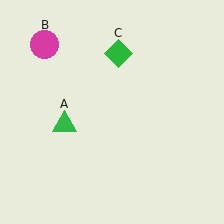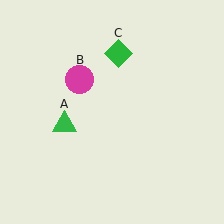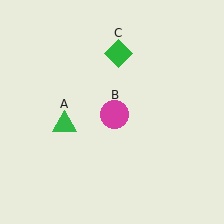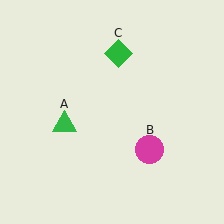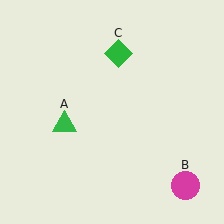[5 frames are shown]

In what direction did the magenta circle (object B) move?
The magenta circle (object B) moved down and to the right.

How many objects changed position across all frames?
1 object changed position: magenta circle (object B).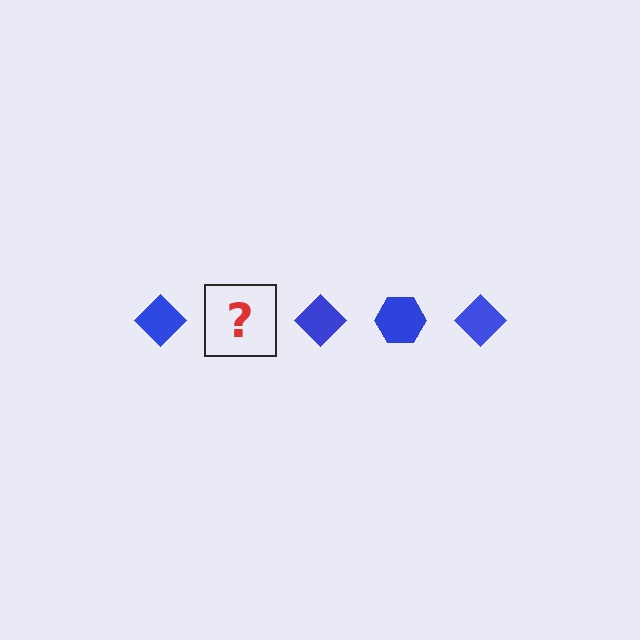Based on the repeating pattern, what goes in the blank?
The blank should be a blue hexagon.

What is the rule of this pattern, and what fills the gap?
The rule is that the pattern cycles through diamond, hexagon shapes in blue. The gap should be filled with a blue hexagon.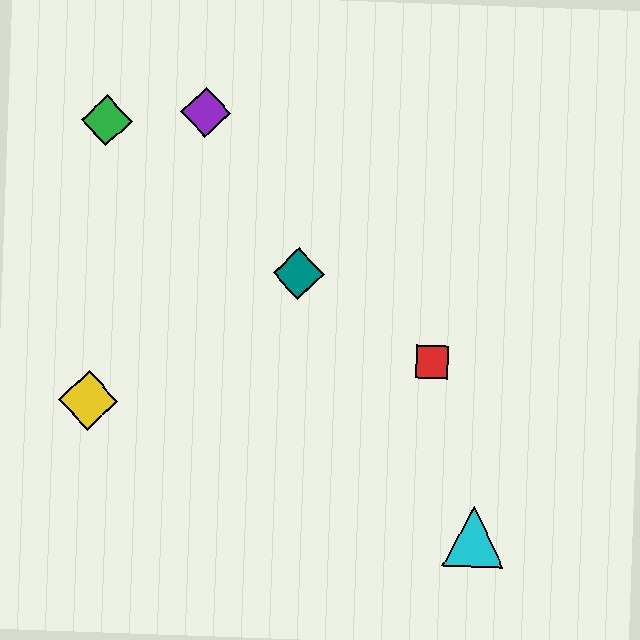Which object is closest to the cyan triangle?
The red square is closest to the cyan triangle.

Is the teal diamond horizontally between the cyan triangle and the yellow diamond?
Yes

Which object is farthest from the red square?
The green diamond is farthest from the red square.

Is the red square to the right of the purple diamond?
Yes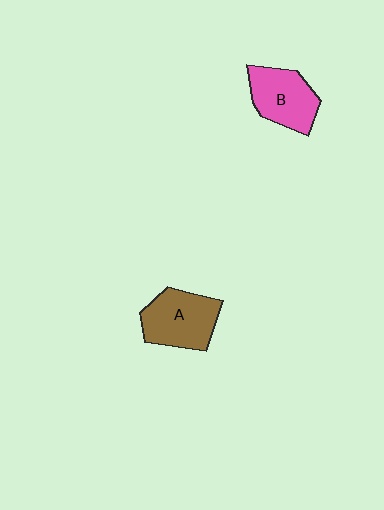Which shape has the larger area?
Shape A (brown).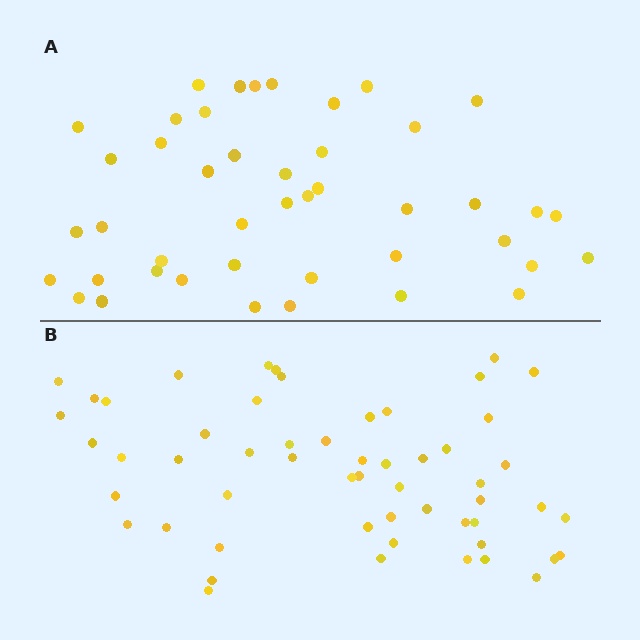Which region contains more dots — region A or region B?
Region B (the bottom region) has more dots.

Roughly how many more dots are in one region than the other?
Region B has roughly 12 or so more dots than region A.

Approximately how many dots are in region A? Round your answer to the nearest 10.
About 40 dots. (The exact count is 44, which rounds to 40.)